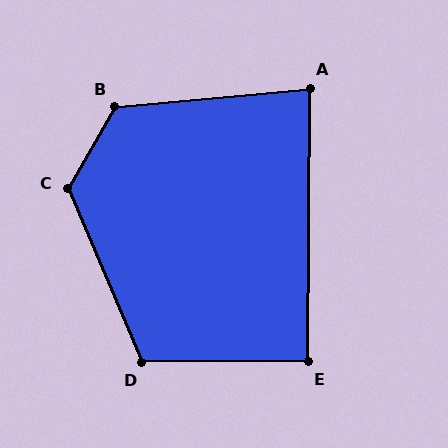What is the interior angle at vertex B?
Approximately 125 degrees (obtuse).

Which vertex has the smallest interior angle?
A, at approximately 84 degrees.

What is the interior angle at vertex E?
Approximately 91 degrees (approximately right).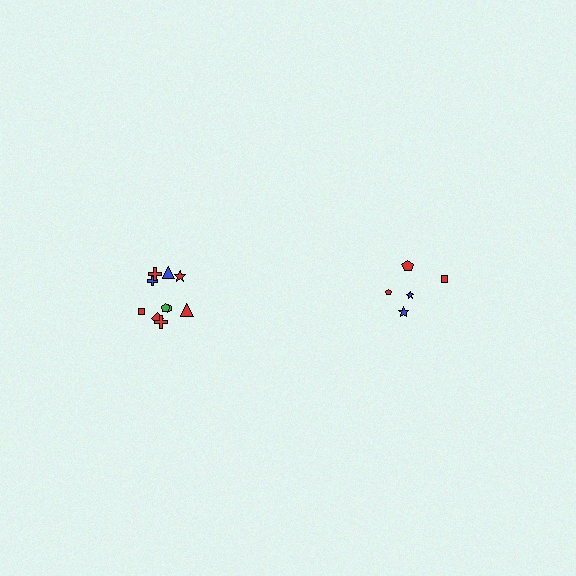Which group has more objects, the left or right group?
The left group.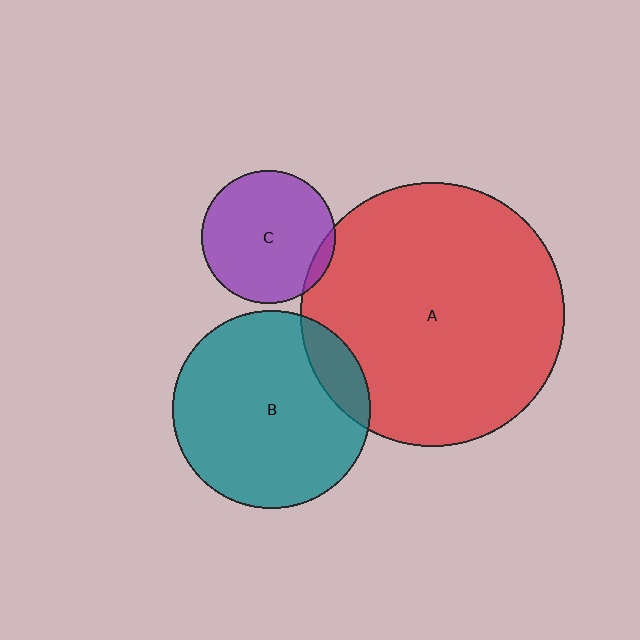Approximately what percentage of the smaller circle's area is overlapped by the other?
Approximately 5%.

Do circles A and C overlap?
Yes.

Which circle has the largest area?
Circle A (red).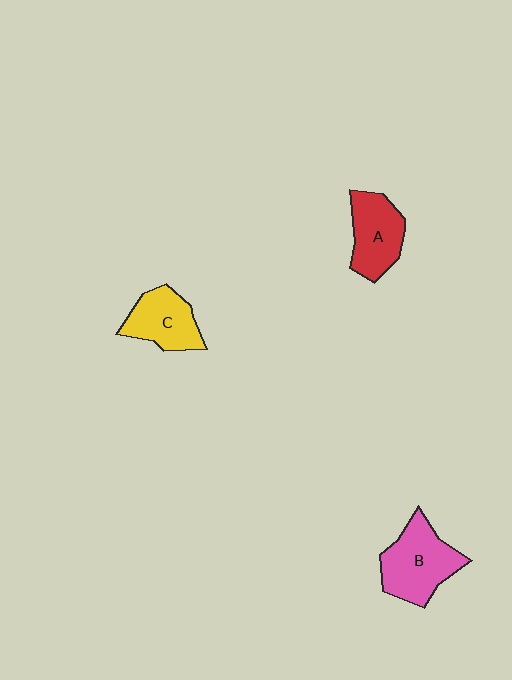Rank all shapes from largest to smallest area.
From largest to smallest: B (pink), A (red), C (yellow).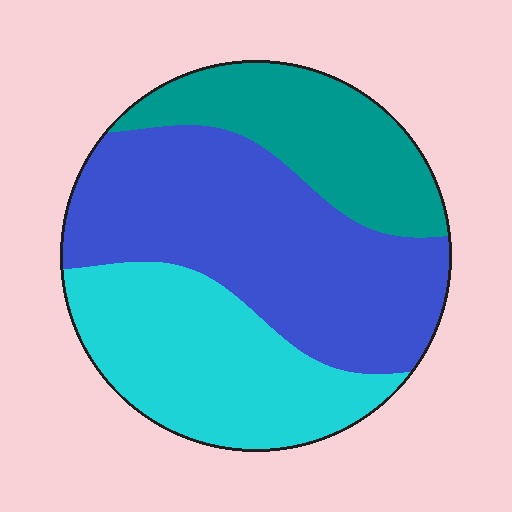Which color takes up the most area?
Blue, at roughly 45%.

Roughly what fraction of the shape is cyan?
Cyan covers about 30% of the shape.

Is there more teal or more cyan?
Cyan.